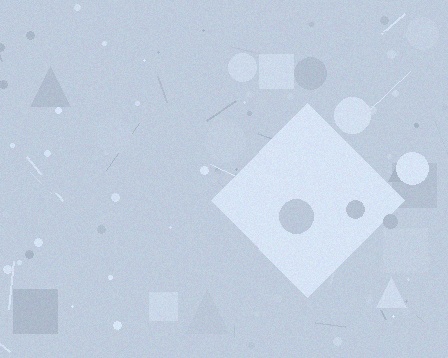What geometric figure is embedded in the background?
A diamond is embedded in the background.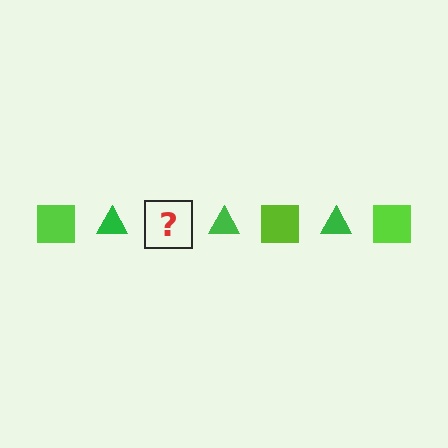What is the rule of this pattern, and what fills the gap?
The rule is that the pattern alternates between lime square and green triangle. The gap should be filled with a lime square.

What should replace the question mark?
The question mark should be replaced with a lime square.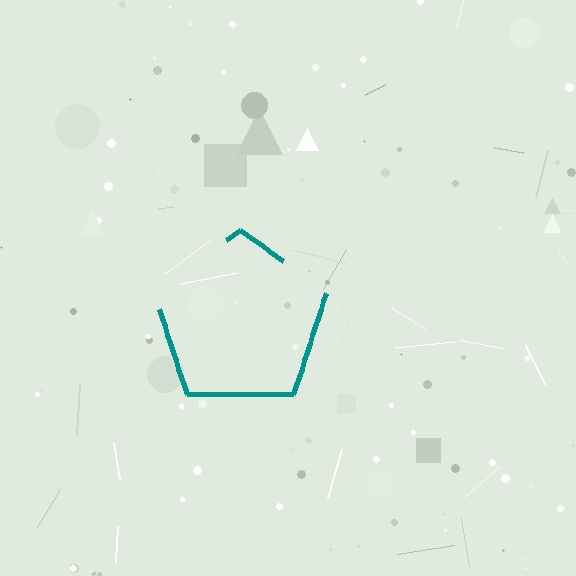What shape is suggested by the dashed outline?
The dashed outline suggests a pentagon.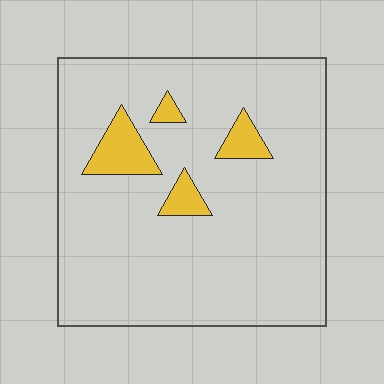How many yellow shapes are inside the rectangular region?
4.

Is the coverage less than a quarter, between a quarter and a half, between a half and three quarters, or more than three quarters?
Less than a quarter.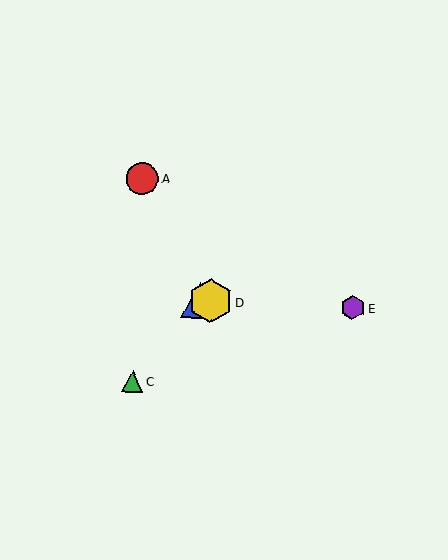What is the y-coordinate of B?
Object B is at y≈301.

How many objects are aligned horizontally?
3 objects (B, D, E) are aligned horizontally.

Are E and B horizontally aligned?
Yes, both are at y≈308.